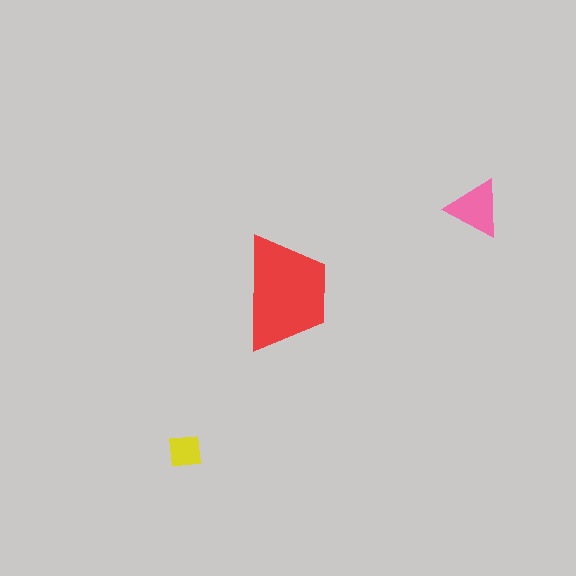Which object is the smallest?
The yellow square.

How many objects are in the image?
There are 3 objects in the image.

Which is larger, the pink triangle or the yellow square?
The pink triangle.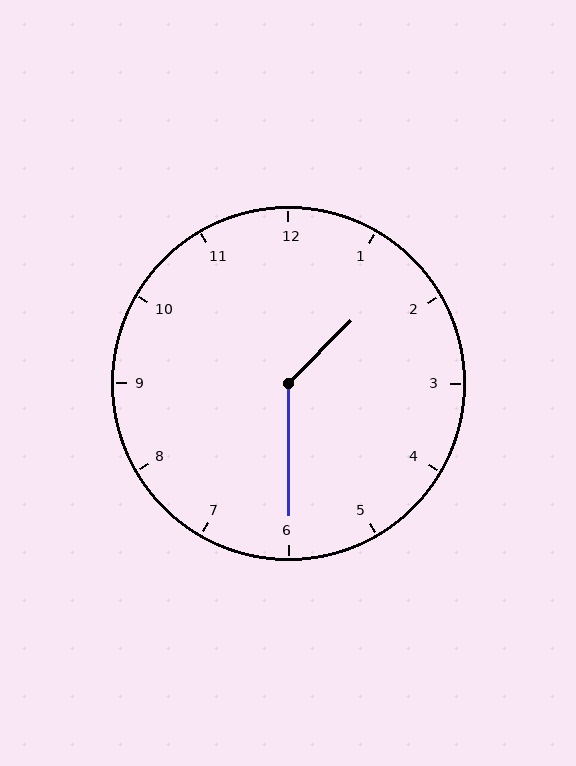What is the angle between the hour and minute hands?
Approximately 135 degrees.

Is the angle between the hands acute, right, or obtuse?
It is obtuse.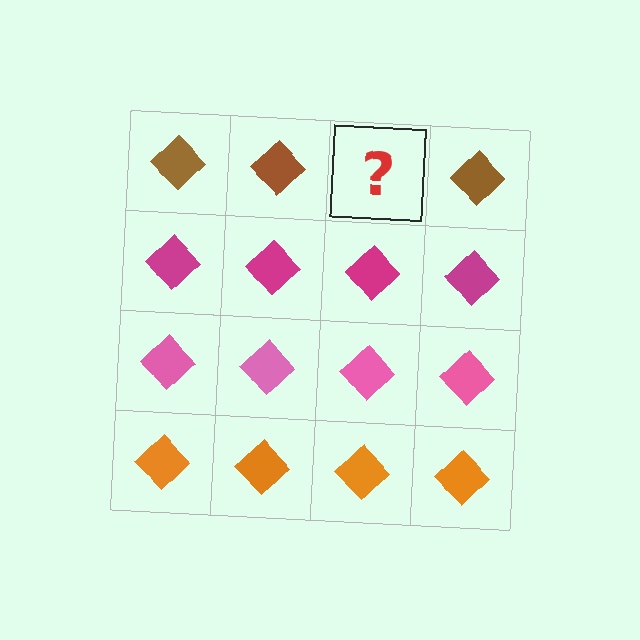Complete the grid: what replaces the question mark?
The question mark should be replaced with a brown diamond.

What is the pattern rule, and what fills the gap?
The rule is that each row has a consistent color. The gap should be filled with a brown diamond.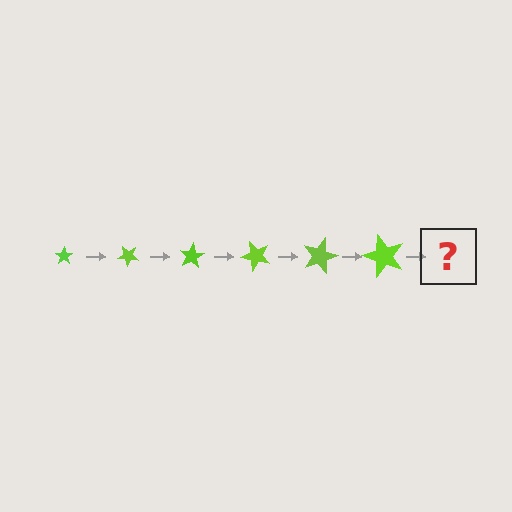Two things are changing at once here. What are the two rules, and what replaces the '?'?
The two rules are that the star grows larger each step and it rotates 40 degrees each step. The '?' should be a star, larger than the previous one and rotated 240 degrees from the start.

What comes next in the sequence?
The next element should be a star, larger than the previous one and rotated 240 degrees from the start.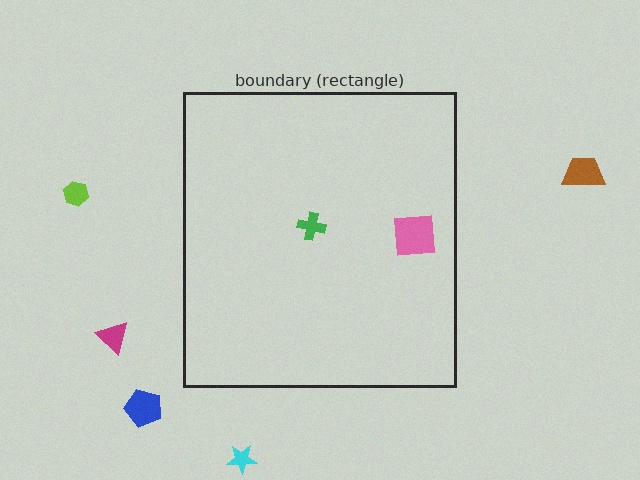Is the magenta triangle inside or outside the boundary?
Outside.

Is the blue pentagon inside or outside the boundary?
Outside.